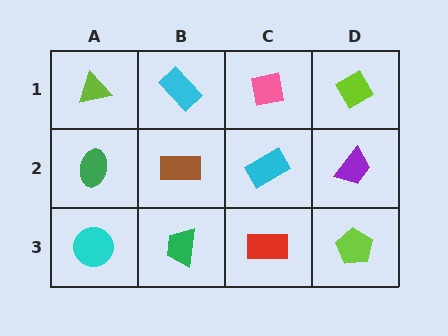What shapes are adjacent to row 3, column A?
A green ellipse (row 2, column A), a green trapezoid (row 3, column B).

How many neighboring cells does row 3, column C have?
3.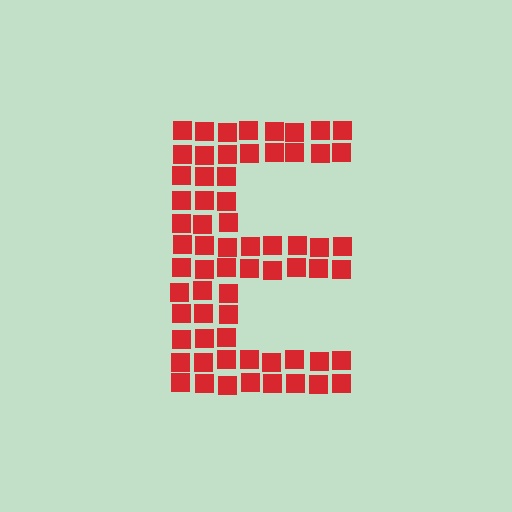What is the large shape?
The large shape is the letter E.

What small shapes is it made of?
It is made of small squares.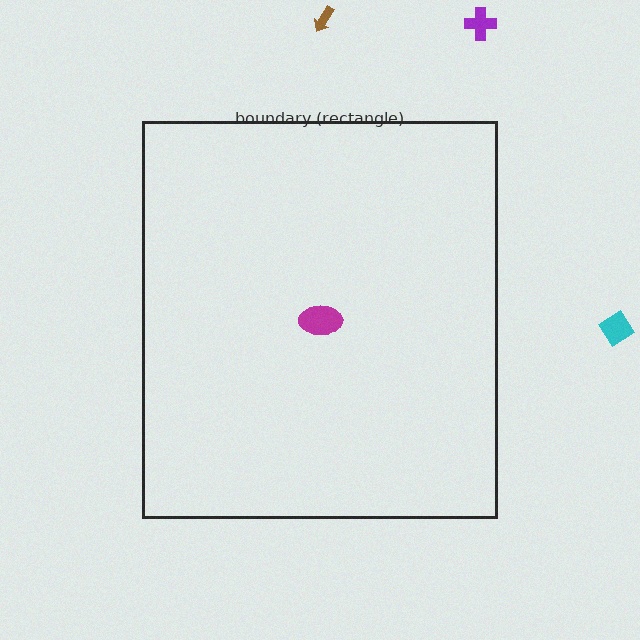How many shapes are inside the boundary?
1 inside, 3 outside.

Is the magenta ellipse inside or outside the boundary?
Inside.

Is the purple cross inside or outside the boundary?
Outside.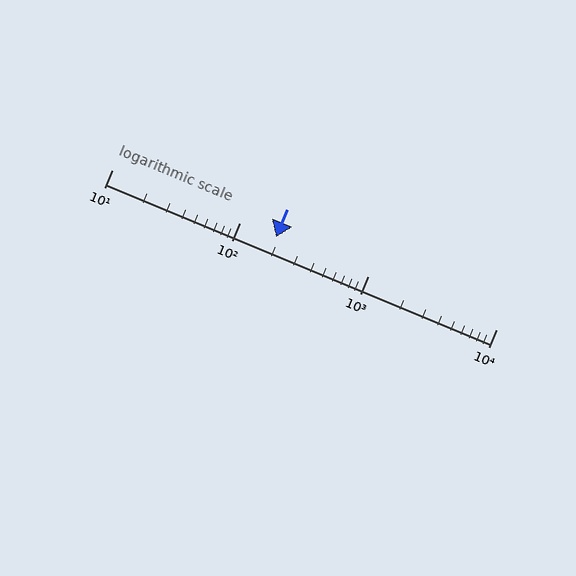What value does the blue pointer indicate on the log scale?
The pointer indicates approximately 190.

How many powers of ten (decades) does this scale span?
The scale spans 3 decades, from 10 to 10000.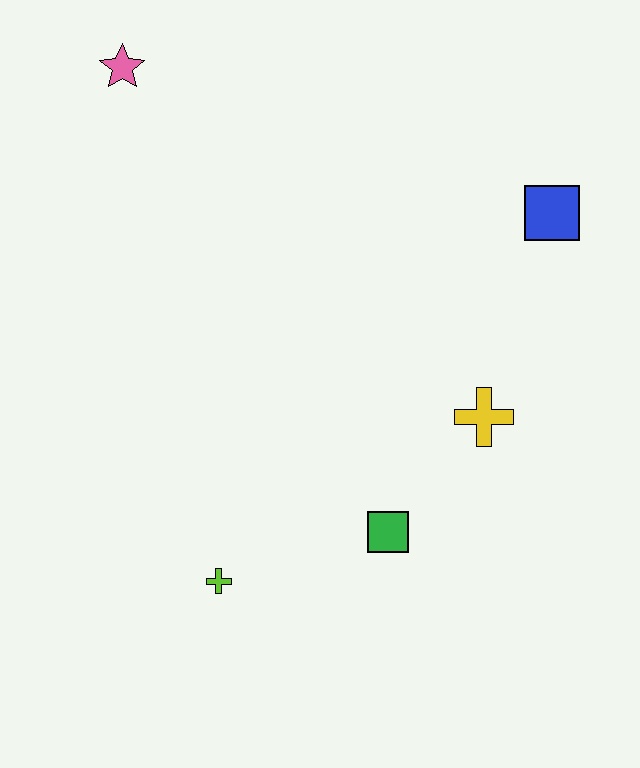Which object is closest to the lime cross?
The green square is closest to the lime cross.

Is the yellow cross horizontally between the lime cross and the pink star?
No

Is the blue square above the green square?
Yes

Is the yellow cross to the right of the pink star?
Yes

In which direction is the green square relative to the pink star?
The green square is below the pink star.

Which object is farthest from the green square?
The pink star is farthest from the green square.